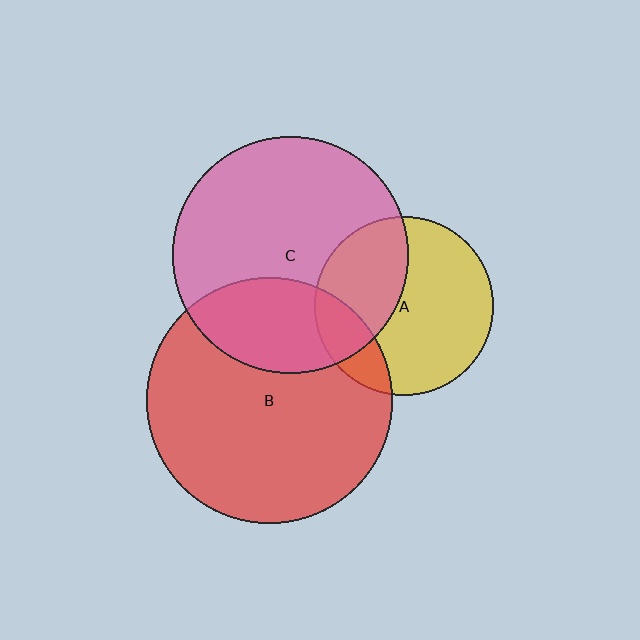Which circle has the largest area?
Circle B (red).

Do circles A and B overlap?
Yes.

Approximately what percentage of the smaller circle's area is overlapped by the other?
Approximately 15%.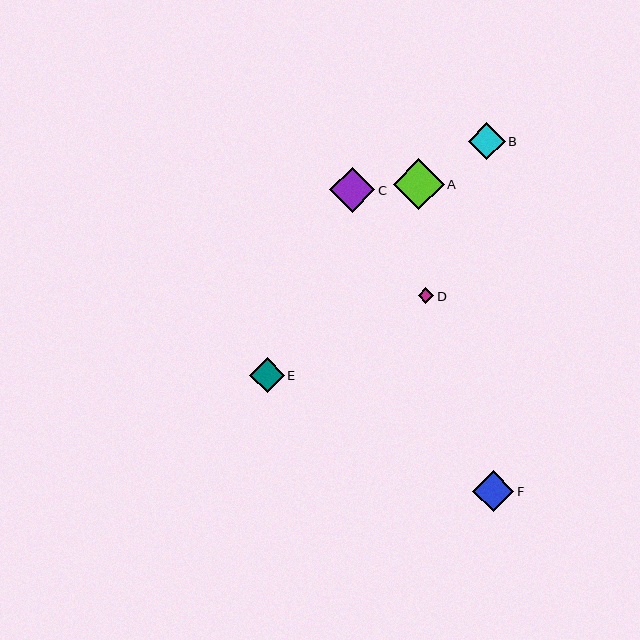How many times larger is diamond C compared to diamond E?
Diamond C is approximately 1.3 times the size of diamond E.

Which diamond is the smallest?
Diamond D is the smallest with a size of approximately 15 pixels.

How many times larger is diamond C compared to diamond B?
Diamond C is approximately 1.2 times the size of diamond B.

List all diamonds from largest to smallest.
From largest to smallest: A, C, F, B, E, D.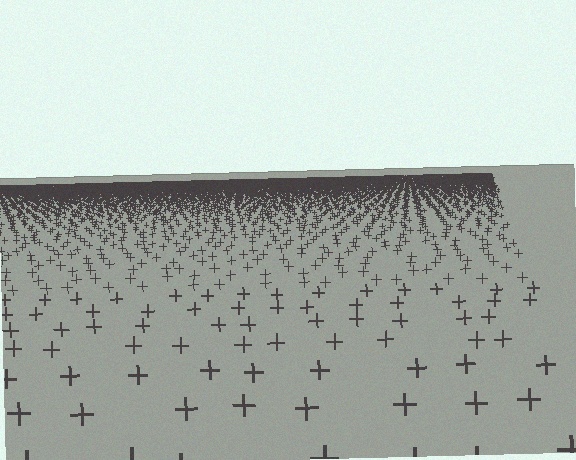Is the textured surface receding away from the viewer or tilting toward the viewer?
The surface is receding away from the viewer. Texture elements get smaller and denser toward the top.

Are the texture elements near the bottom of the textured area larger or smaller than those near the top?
Larger. Near the bottom, elements are closer to the viewer and appear at a bigger on-screen size.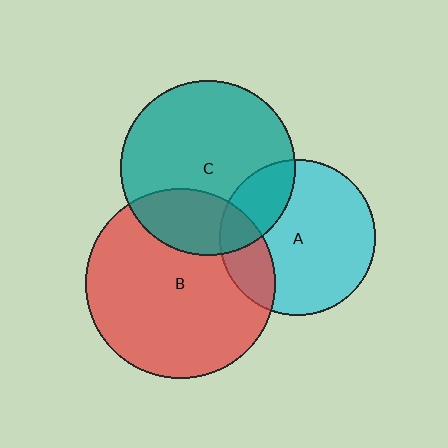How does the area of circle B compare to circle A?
Approximately 1.5 times.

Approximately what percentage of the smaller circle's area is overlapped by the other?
Approximately 20%.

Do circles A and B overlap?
Yes.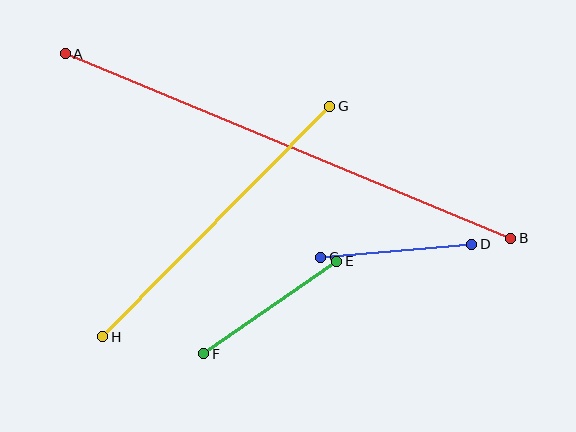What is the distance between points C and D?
The distance is approximately 152 pixels.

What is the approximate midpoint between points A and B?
The midpoint is at approximately (288, 146) pixels.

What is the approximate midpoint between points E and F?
The midpoint is at approximately (270, 307) pixels.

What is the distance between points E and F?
The distance is approximately 162 pixels.